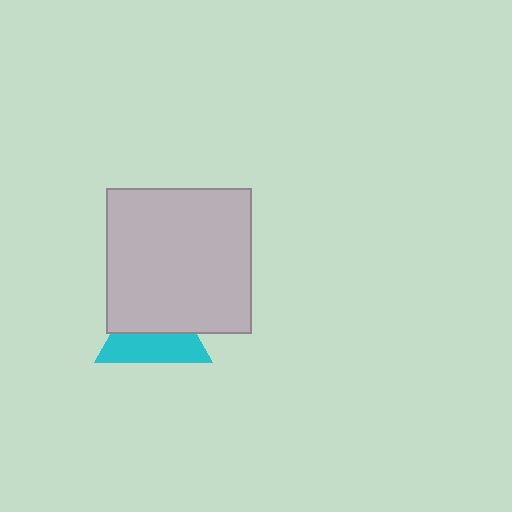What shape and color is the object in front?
The object in front is a light gray square.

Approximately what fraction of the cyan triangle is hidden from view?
Roughly 51% of the cyan triangle is hidden behind the light gray square.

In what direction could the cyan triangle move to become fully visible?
The cyan triangle could move down. That would shift it out from behind the light gray square entirely.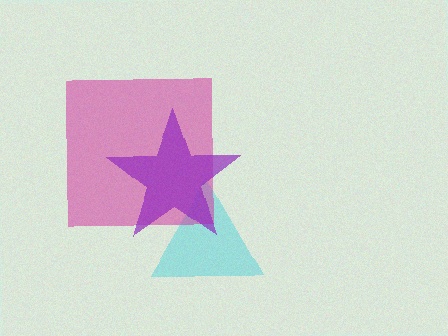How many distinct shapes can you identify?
There are 3 distinct shapes: a cyan triangle, a magenta square, a purple star.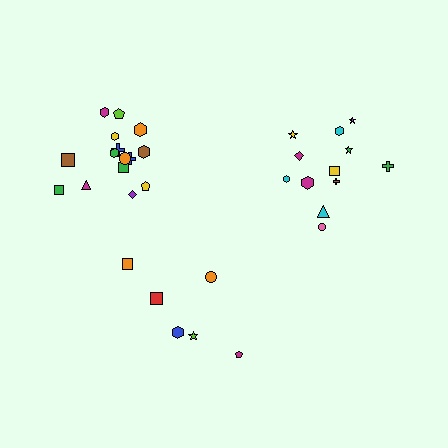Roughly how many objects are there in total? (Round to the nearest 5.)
Roughly 35 objects in total.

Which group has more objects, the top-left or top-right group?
The top-left group.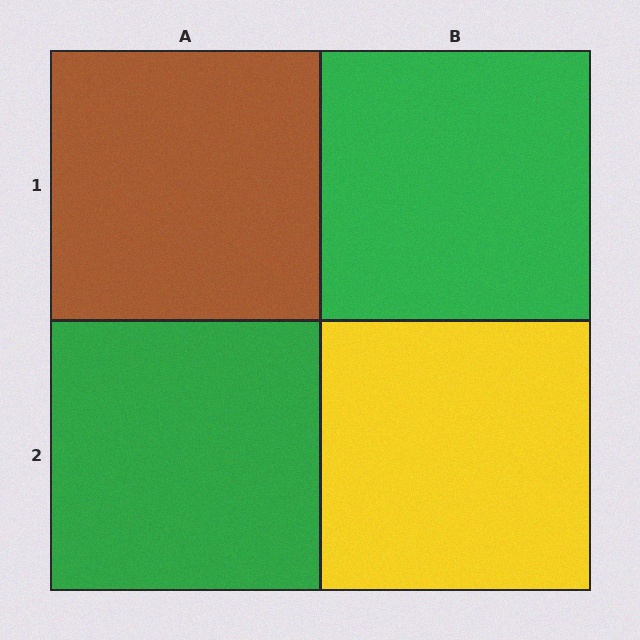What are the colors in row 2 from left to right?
Green, yellow.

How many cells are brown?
1 cell is brown.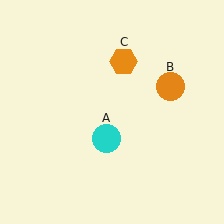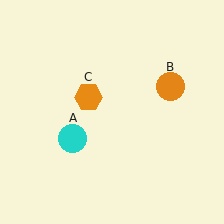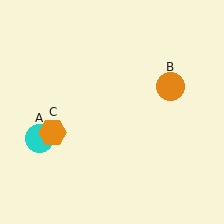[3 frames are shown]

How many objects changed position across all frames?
2 objects changed position: cyan circle (object A), orange hexagon (object C).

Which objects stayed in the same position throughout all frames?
Orange circle (object B) remained stationary.